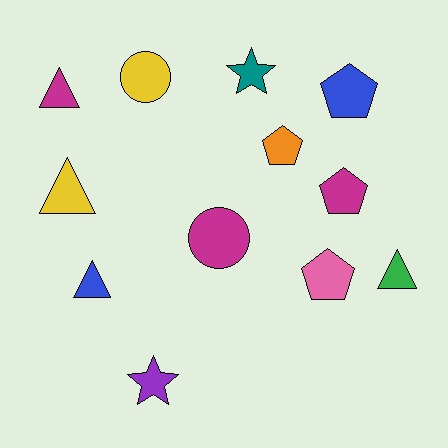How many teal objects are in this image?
There is 1 teal object.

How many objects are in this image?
There are 12 objects.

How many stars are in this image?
There are 2 stars.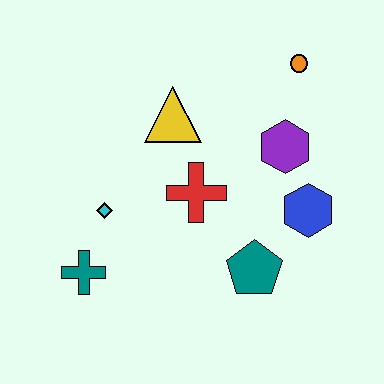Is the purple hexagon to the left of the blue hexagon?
Yes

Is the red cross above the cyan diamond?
Yes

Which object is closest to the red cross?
The yellow triangle is closest to the red cross.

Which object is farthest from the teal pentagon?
The orange circle is farthest from the teal pentagon.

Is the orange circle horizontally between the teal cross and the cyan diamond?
No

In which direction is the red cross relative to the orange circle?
The red cross is below the orange circle.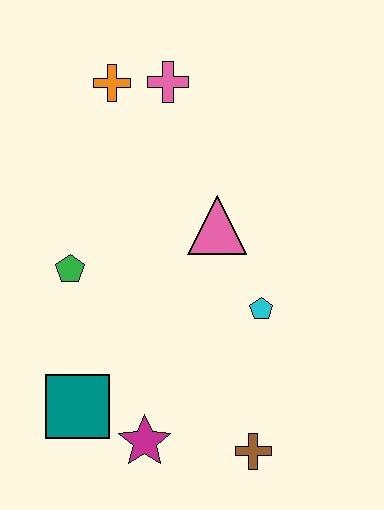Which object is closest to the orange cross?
The pink cross is closest to the orange cross.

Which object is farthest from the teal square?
The pink cross is farthest from the teal square.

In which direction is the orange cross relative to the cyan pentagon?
The orange cross is above the cyan pentagon.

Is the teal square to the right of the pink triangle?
No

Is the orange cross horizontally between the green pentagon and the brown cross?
Yes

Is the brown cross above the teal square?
No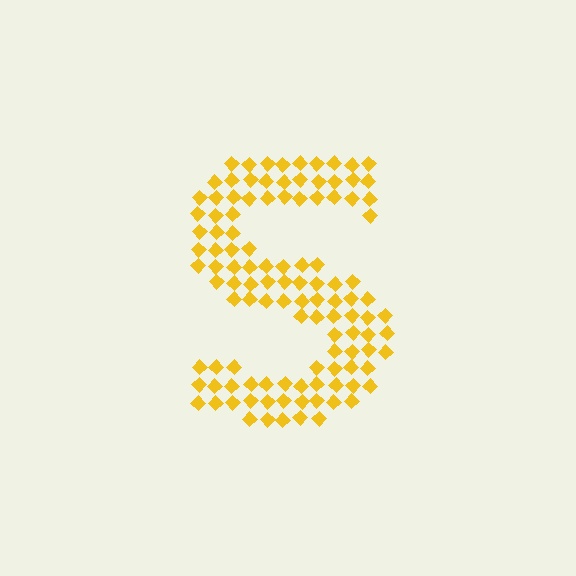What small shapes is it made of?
It is made of small diamonds.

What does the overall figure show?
The overall figure shows the letter S.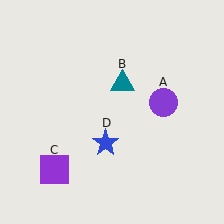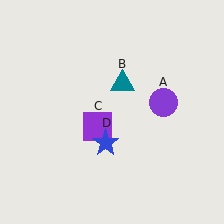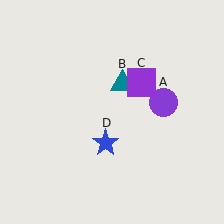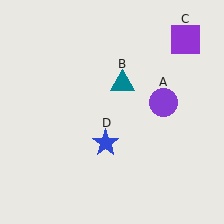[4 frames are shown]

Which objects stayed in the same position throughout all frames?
Purple circle (object A) and teal triangle (object B) and blue star (object D) remained stationary.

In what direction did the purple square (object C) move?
The purple square (object C) moved up and to the right.